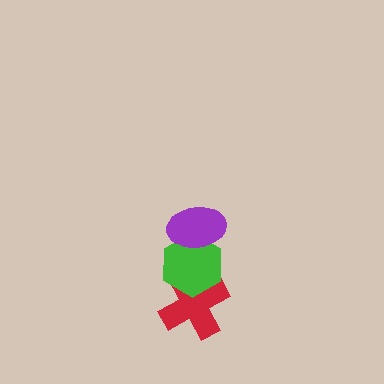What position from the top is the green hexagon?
The green hexagon is 2nd from the top.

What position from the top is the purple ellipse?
The purple ellipse is 1st from the top.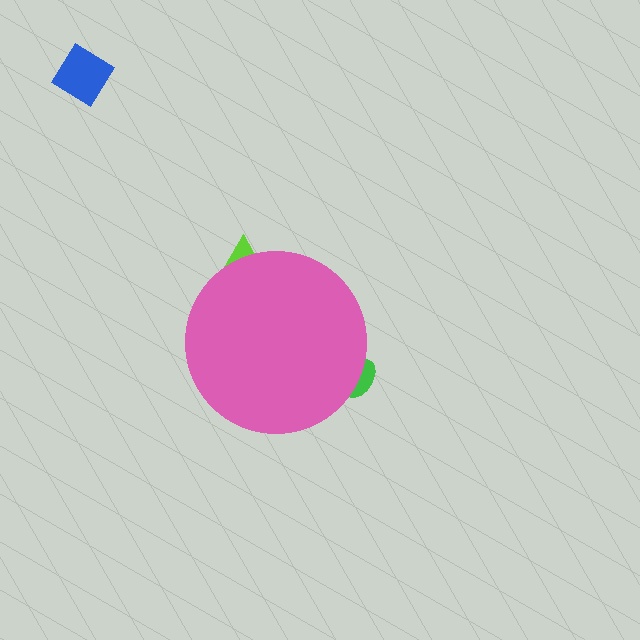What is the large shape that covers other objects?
A pink circle.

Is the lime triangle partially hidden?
Yes, the lime triangle is partially hidden behind the pink circle.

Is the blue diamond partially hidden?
No, the blue diamond is fully visible.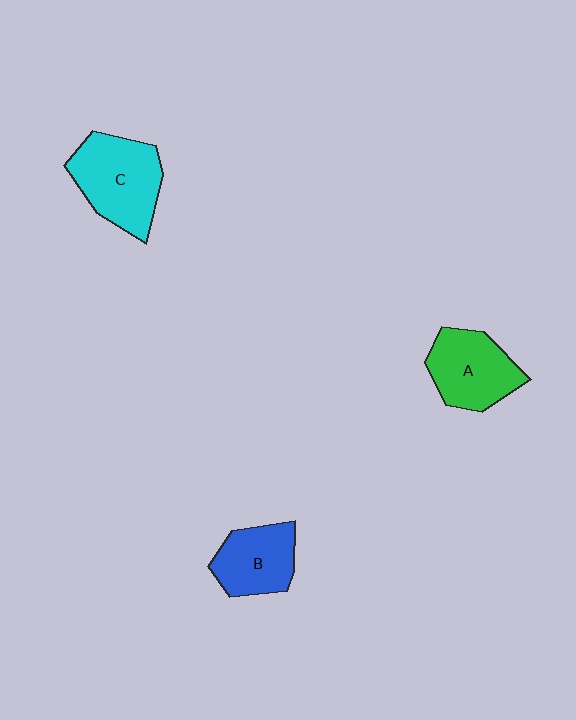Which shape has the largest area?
Shape C (cyan).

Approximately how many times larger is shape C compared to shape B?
Approximately 1.4 times.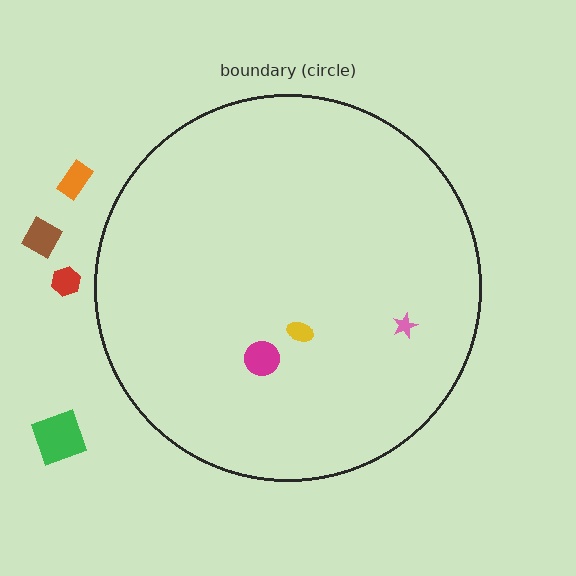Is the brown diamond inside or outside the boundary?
Outside.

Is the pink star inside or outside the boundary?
Inside.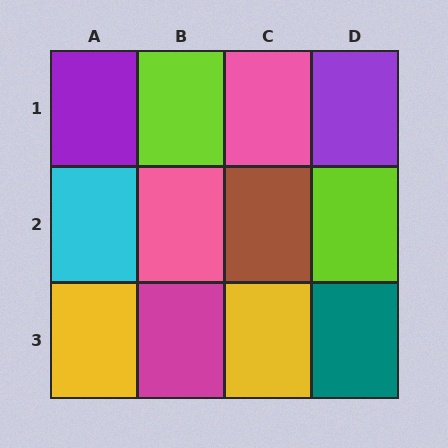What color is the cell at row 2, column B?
Pink.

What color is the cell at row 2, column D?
Lime.